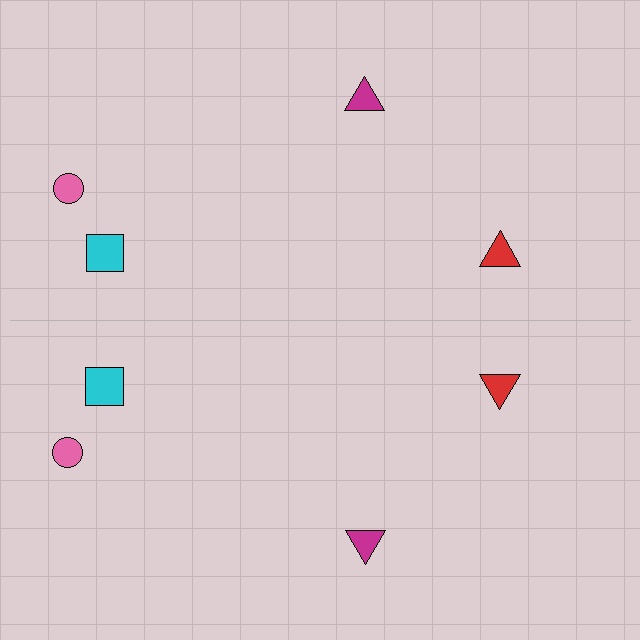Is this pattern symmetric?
Yes, this pattern has bilateral (reflection) symmetry.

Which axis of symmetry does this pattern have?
The pattern has a horizontal axis of symmetry running through the center of the image.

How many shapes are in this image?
There are 8 shapes in this image.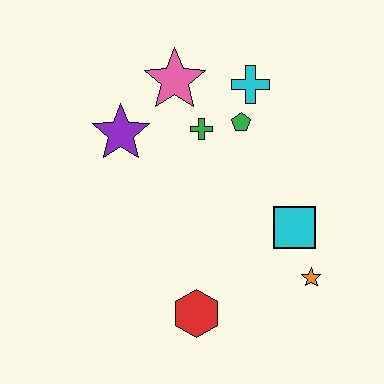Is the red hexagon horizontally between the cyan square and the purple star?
Yes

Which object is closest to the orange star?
The cyan square is closest to the orange star.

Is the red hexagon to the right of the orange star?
No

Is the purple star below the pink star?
Yes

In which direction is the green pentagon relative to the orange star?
The green pentagon is above the orange star.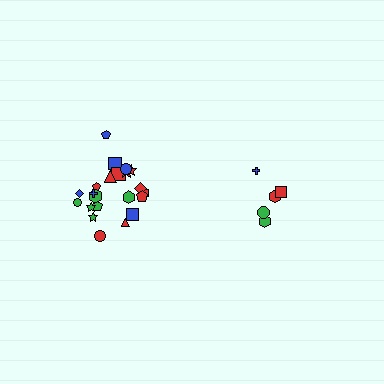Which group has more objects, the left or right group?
The left group.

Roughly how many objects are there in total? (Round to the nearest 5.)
Roughly 25 objects in total.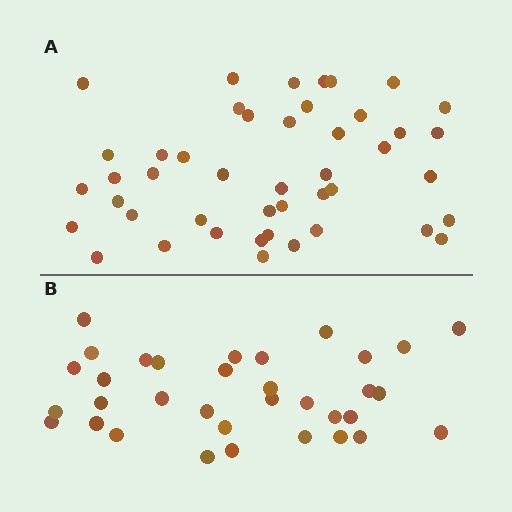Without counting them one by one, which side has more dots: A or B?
Region A (the top region) has more dots.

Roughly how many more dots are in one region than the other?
Region A has roughly 12 or so more dots than region B.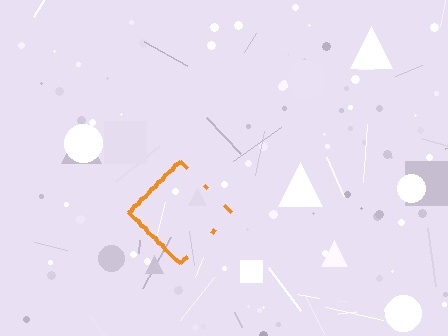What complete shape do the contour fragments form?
The contour fragments form a diamond.